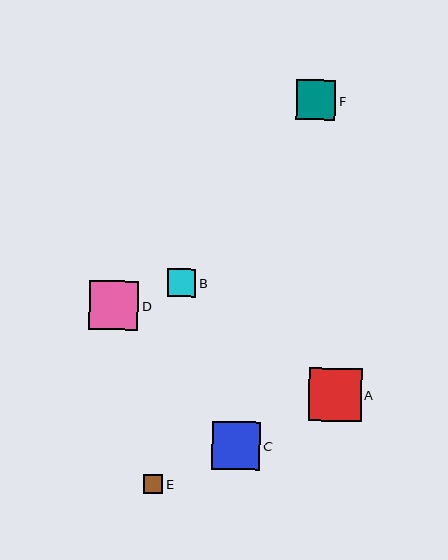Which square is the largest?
Square A is the largest with a size of approximately 53 pixels.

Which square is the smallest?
Square E is the smallest with a size of approximately 20 pixels.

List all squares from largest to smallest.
From largest to smallest: A, D, C, F, B, E.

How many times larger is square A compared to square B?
Square A is approximately 1.9 times the size of square B.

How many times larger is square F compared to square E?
Square F is approximately 2.0 times the size of square E.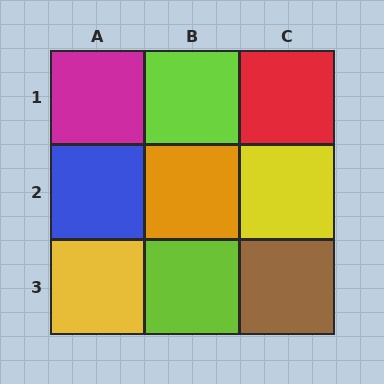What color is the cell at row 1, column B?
Lime.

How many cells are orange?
1 cell is orange.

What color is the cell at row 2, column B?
Orange.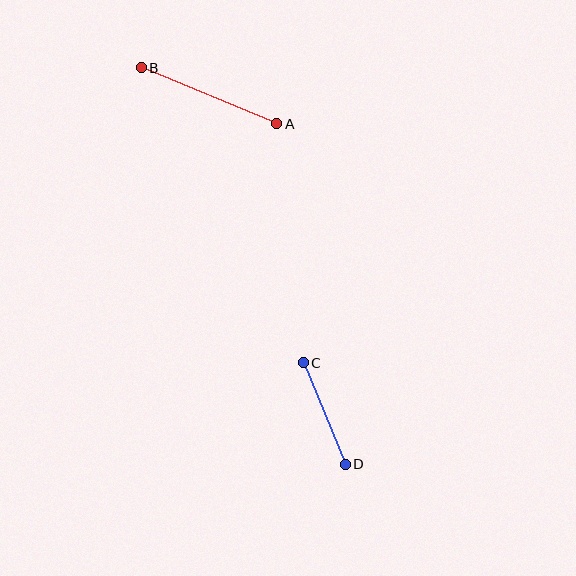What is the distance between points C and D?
The distance is approximately 110 pixels.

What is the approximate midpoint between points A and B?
The midpoint is at approximately (209, 96) pixels.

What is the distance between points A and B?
The distance is approximately 147 pixels.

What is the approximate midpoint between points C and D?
The midpoint is at approximately (324, 413) pixels.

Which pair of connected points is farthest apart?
Points A and B are farthest apart.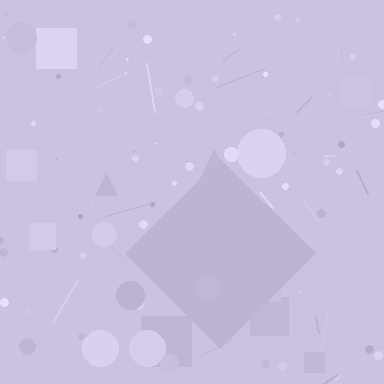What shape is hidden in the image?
A diamond is hidden in the image.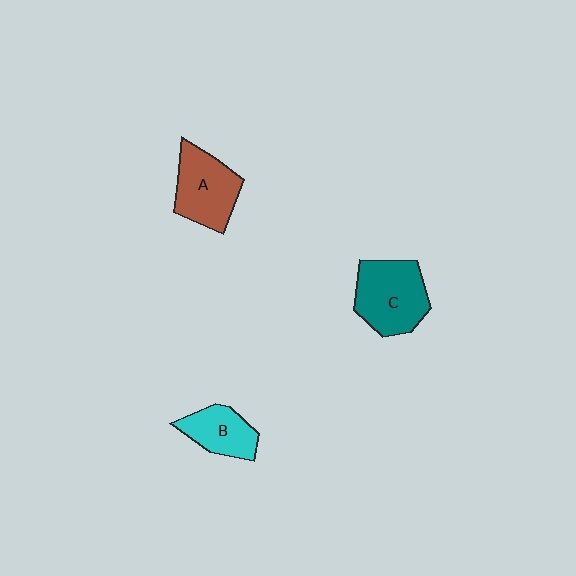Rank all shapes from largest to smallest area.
From largest to smallest: C (teal), A (brown), B (cyan).